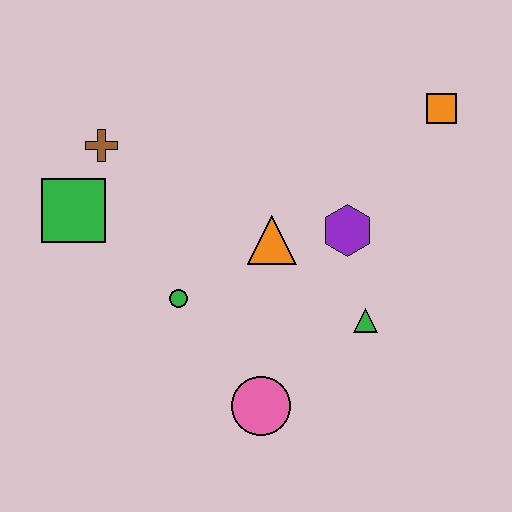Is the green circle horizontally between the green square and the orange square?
Yes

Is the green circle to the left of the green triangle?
Yes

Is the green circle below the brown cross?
Yes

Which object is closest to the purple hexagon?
The orange triangle is closest to the purple hexagon.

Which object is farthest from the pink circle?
The orange square is farthest from the pink circle.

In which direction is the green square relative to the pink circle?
The green square is above the pink circle.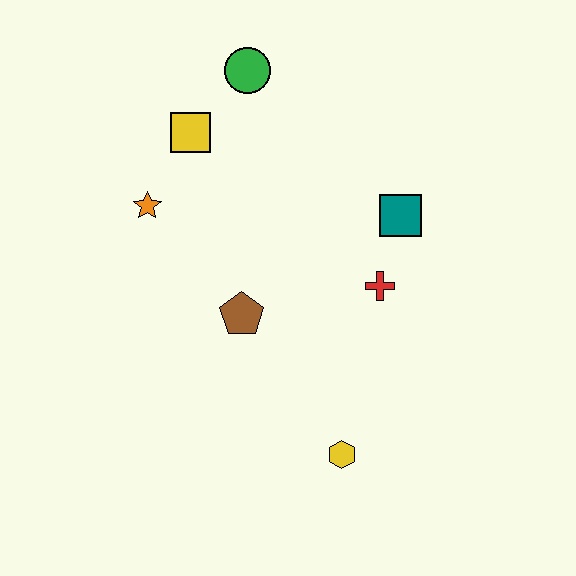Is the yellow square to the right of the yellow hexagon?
No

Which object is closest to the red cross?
The teal square is closest to the red cross.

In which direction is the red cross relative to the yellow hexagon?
The red cross is above the yellow hexagon.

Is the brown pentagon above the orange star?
No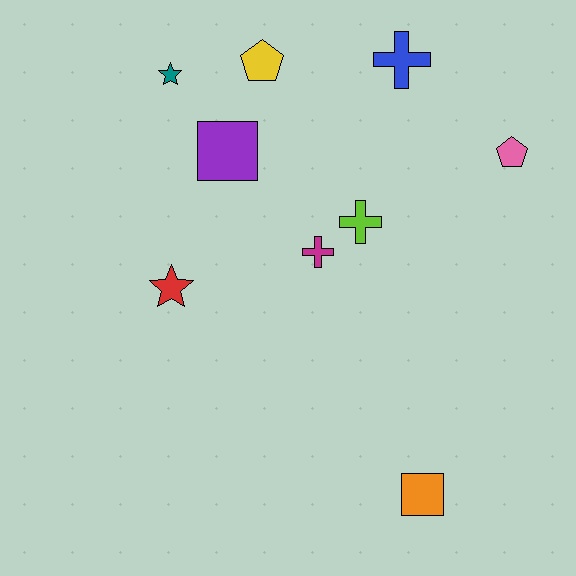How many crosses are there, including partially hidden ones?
There are 3 crosses.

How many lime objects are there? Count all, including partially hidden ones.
There is 1 lime object.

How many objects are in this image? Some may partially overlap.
There are 9 objects.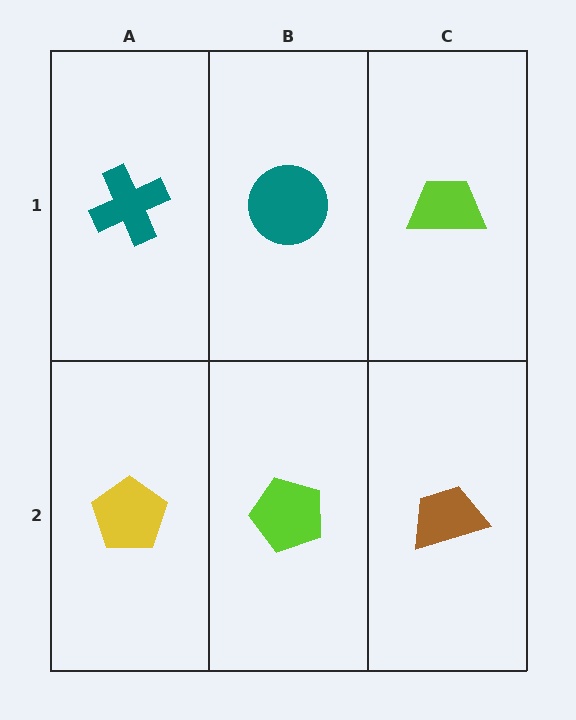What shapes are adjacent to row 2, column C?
A lime trapezoid (row 1, column C), a lime pentagon (row 2, column B).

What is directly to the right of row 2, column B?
A brown trapezoid.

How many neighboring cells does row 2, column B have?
3.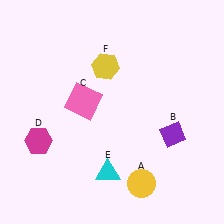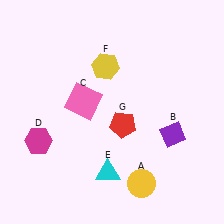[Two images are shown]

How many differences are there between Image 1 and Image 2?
There is 1 difference between the two images.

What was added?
A red pentagon (G) was added in Image 2.